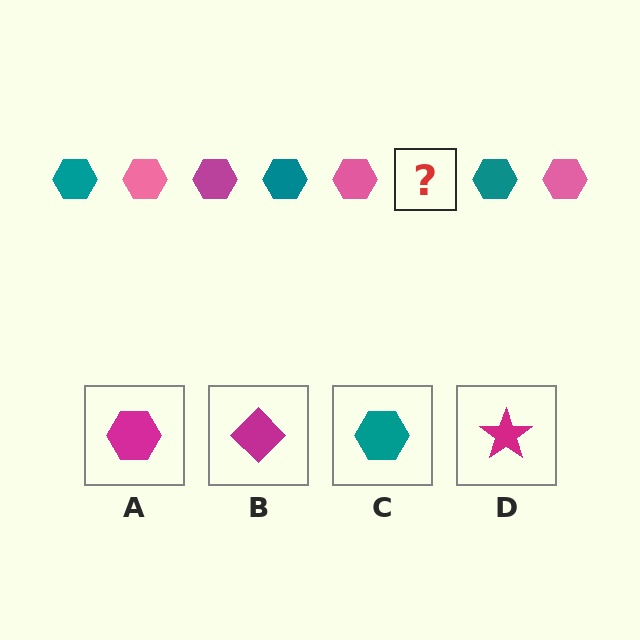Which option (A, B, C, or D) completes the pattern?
A.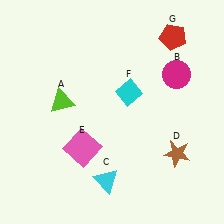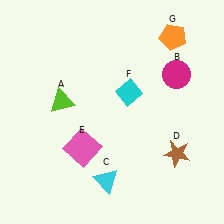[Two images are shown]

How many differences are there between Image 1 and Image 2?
There is 1 difference between the two images.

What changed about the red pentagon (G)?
In Image 1, G is red. In Image 2, it changed to orange.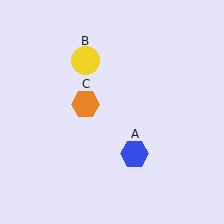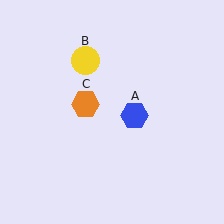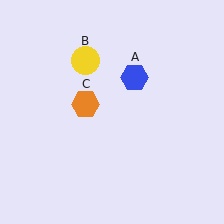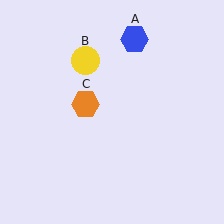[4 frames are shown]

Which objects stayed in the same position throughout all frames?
Yellow circle (object B) and orange hexagon (object C) remained stationary.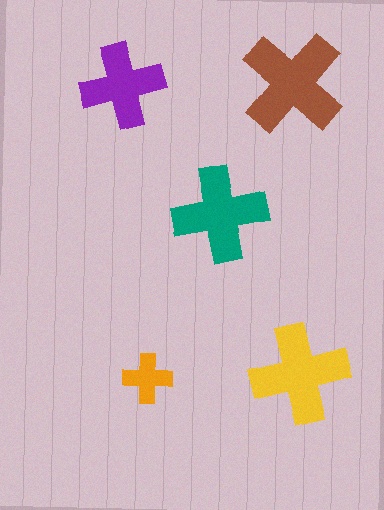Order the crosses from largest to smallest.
the brown one, the yellow one, the teal one, the purple one, the orange one.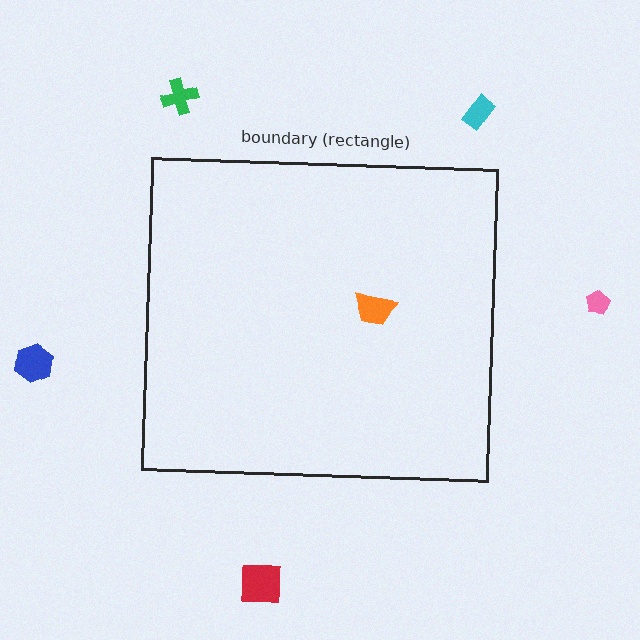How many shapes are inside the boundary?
1 inside, 5 outside.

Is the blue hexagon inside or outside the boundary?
Outside.